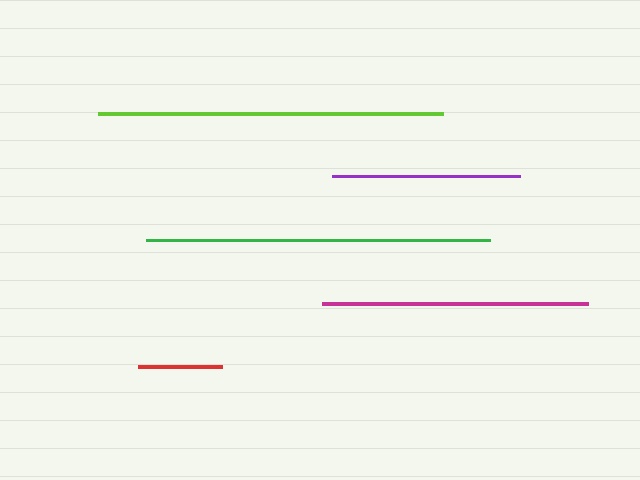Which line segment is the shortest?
The red line is the shortest at approximately 84 pixels.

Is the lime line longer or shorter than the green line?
The lime line is longer than the green line.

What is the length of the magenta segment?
The magenta segment is approximately 266 pixels long.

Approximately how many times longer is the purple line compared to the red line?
The purple line is approximately 2.2 times the length of the red line.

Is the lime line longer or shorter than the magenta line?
The lime line is longer than the magenta line.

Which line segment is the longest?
The lime line is the longest at approximately 345 pixels.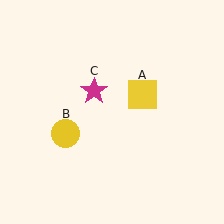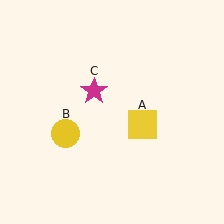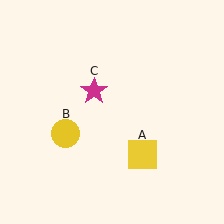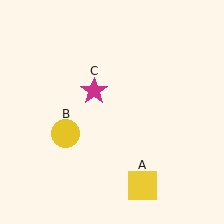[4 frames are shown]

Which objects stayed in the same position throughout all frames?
Yellow circle (object B) and magenta star (object C) remained stationary.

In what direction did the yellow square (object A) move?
The yellow square (object A) moved down.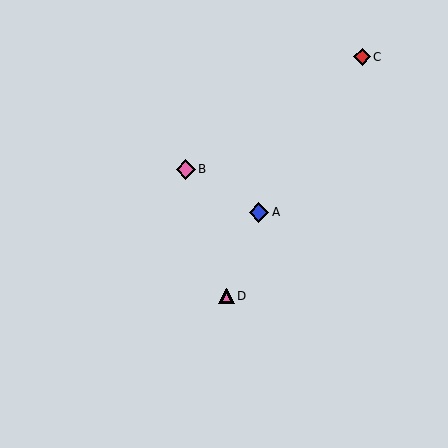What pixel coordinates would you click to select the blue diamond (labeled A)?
Click at (259, 212) to select the blue diamond A.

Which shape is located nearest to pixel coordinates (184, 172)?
The pink diamond (labeled B) at (186, 169) is nearest to that location.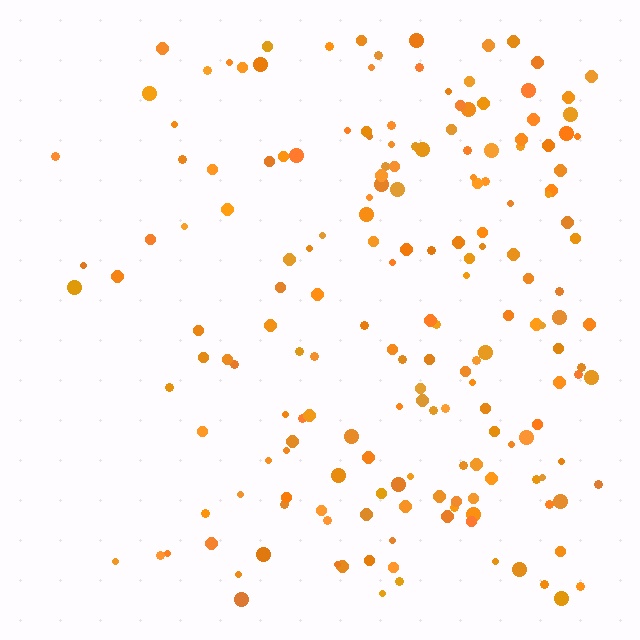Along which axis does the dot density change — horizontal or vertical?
Horizontal.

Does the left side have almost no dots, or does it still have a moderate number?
Still a moderate number, just noticeably fewer than the right.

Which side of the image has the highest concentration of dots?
The right.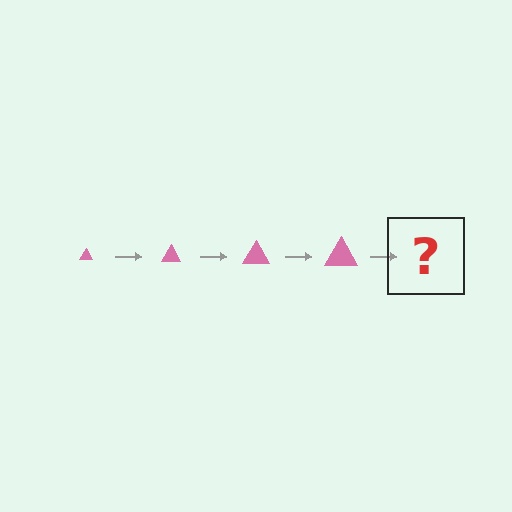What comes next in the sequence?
The next element should be a pink triangle, larger than the previous one.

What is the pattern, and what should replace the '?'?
The pattern is that the triangle gets progressively larger each step. The '?' should be a pink triangle, larger than the previous one.